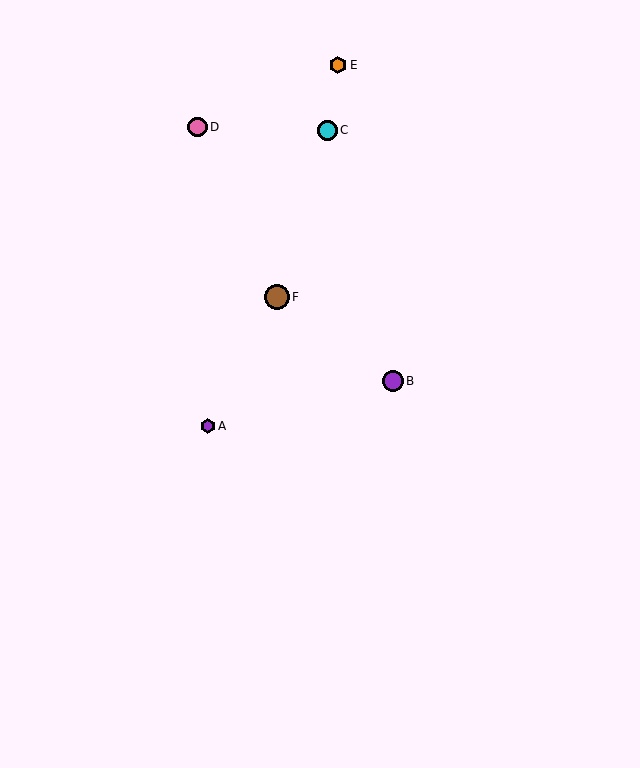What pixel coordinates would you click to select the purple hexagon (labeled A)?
Click at (208, 426) to select the purple hexagon A.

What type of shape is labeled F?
Shape F is a brown circle.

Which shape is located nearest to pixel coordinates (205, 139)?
The pink circle (labeled D) at (197, 127) is nearest to that location.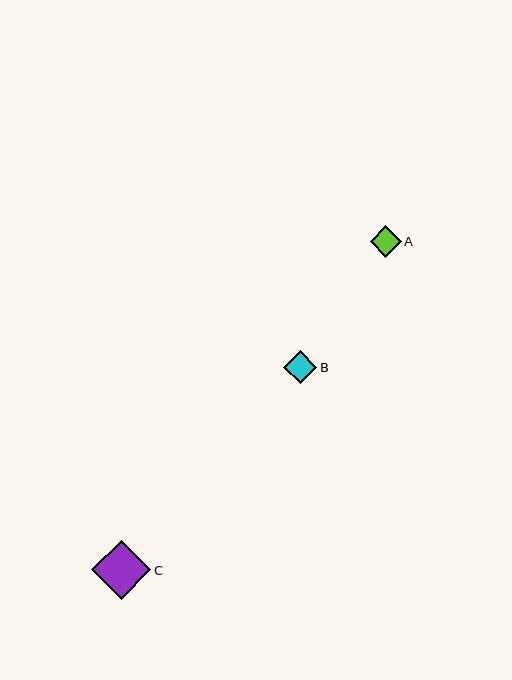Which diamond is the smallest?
Diamond A is the smallest with a size of approximately 31 pixels.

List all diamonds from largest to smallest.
From largest to smallest: C, B, A.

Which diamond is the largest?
Diamond C is the largest with a size of approximately 59 pixels.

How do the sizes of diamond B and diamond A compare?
Diamond B and diamond A are approximately the same size.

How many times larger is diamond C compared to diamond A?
Diamond C is approximately 1.9 times the size of diamond A.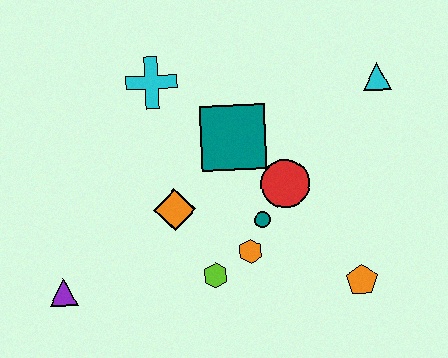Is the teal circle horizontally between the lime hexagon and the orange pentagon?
Yes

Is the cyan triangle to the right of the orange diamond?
Yes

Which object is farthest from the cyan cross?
The orange pentagon is farthest from the cyan cross.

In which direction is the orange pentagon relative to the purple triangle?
The orange pentagon is to the right of the purple triangle.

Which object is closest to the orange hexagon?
The teal circle is closest to the orange hexagon.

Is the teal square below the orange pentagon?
No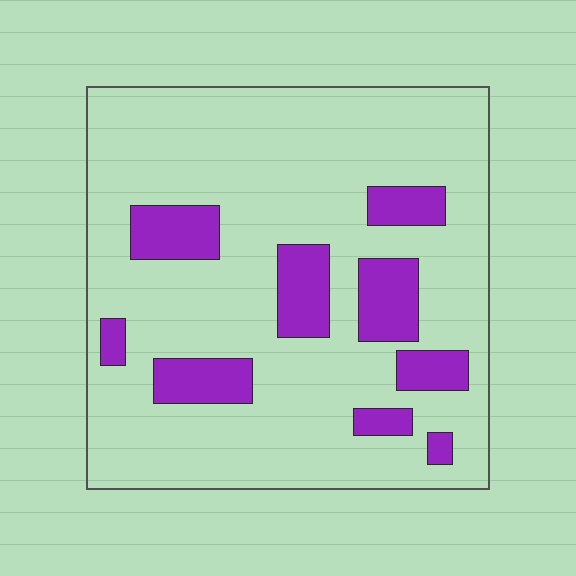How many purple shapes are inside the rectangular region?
9.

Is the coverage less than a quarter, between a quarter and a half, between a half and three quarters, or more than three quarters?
Less than a quarter.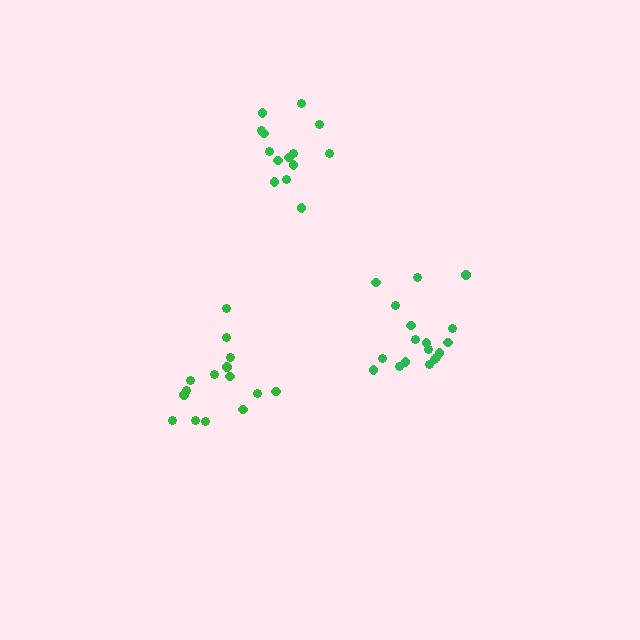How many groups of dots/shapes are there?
There are 3 groups.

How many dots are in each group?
Group 1: 16 dots, Group 2: 18 dots, Group 3: 14 dots (48 total).